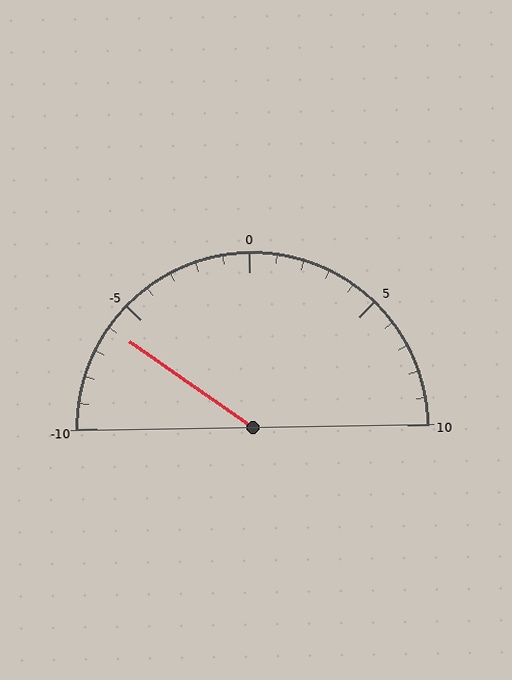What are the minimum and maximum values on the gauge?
The gauge ranges from -10 to 10.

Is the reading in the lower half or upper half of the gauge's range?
The reading is in the lower half of the range (-10 to 10).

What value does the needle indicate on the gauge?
The needle indicates approximately -6.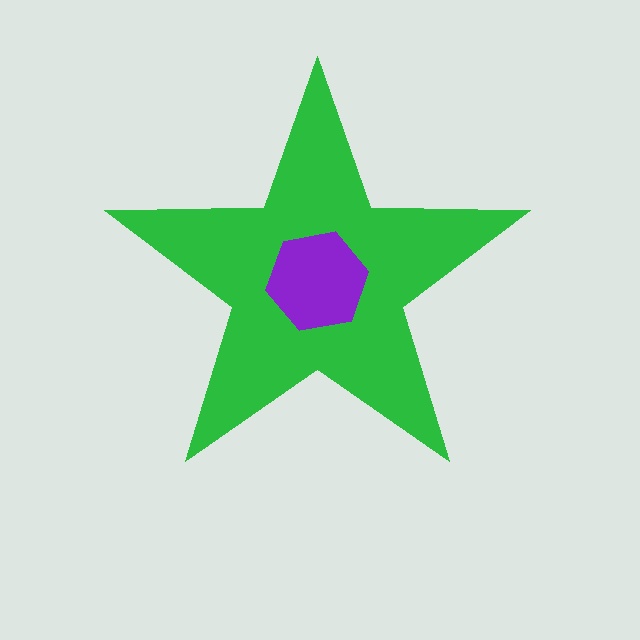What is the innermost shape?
The purple hexagon.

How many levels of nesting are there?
2.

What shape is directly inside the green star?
The purple hexagon.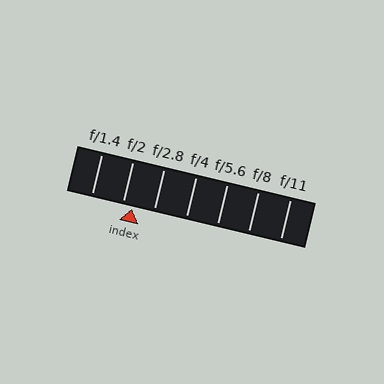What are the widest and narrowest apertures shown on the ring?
The widest aperture shown is f/1.4 and the narrowest is f/11.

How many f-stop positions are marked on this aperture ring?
There are 7 f-stop positions marked.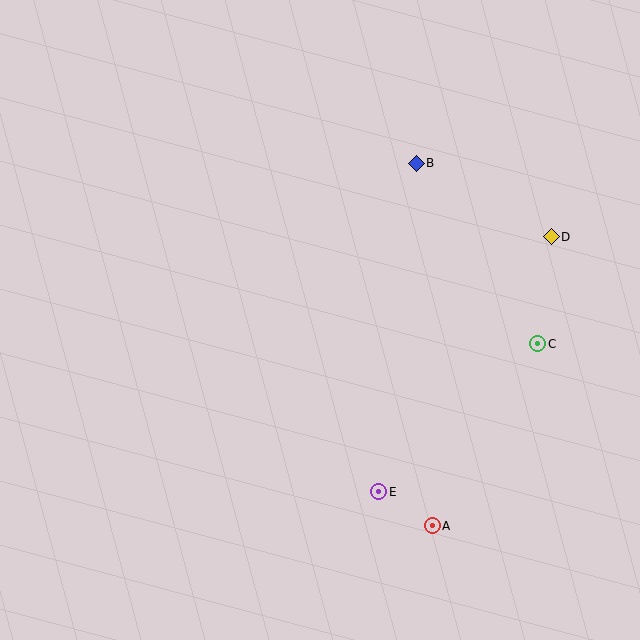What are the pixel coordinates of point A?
Point A is at (432, 526).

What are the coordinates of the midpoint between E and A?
The midpoint between E and A is at (405, 509).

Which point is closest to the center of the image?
Point E at (379, 492) is closest to the center.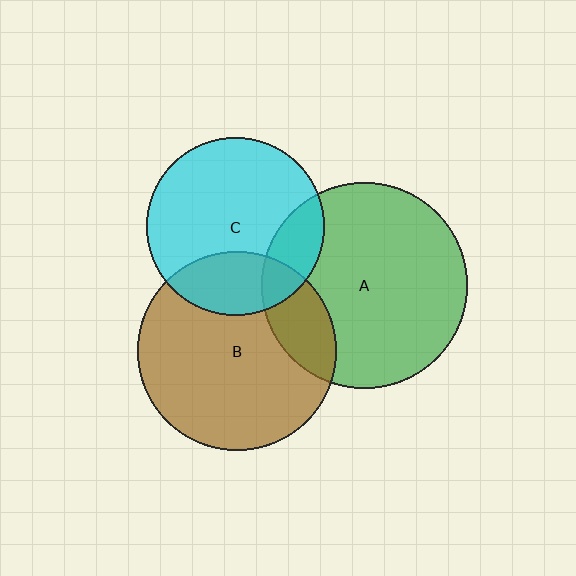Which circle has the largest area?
Circle A (green).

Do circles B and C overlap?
Yes.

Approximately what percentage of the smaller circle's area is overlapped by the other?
Approximately 25%.